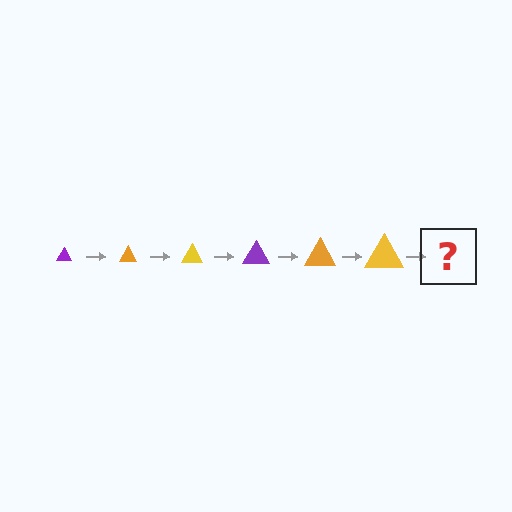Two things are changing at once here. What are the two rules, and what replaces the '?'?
The two rules are that the triangle grows larger each step and the color cycles through purple, orange, and yellow. The '?' should be a purple triangle, larger than the previous one.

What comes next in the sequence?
The next element should be a purple triangle, larger than the previous one.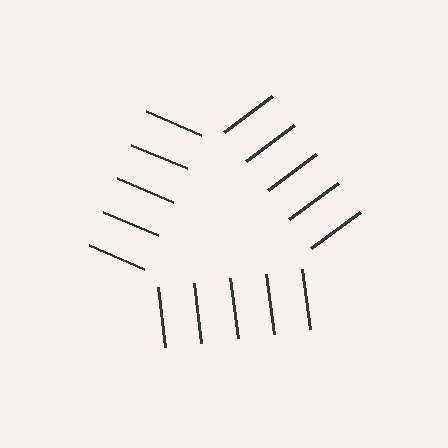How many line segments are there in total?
15 — 5 along each of the 3 edges.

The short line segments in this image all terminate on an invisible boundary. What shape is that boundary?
An illusory triangle — the line segments terminate on its edges but no continuous stroke is drawn.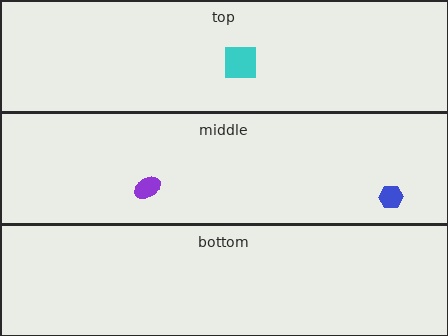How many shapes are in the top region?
1.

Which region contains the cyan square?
The top region.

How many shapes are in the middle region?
2.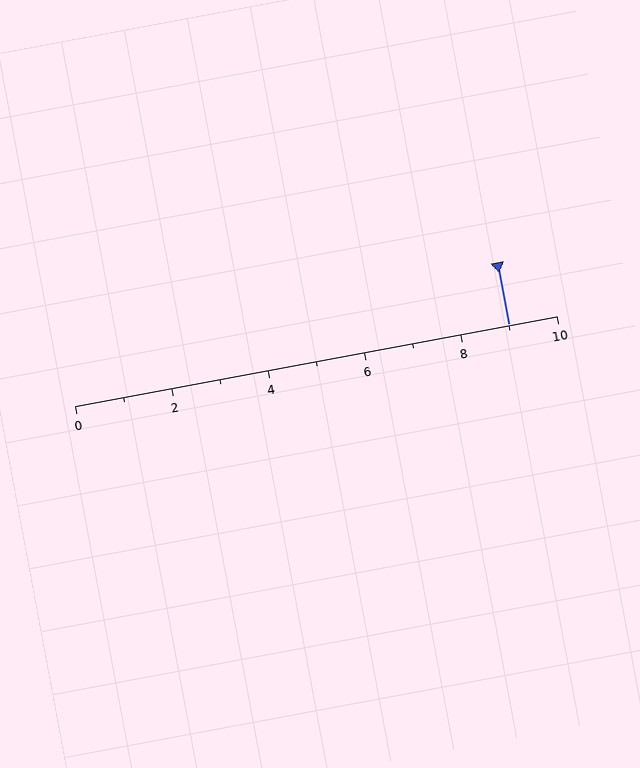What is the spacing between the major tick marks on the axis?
The major ticks are spaced 2 apart.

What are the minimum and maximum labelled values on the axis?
The axis runs from 0 to 10.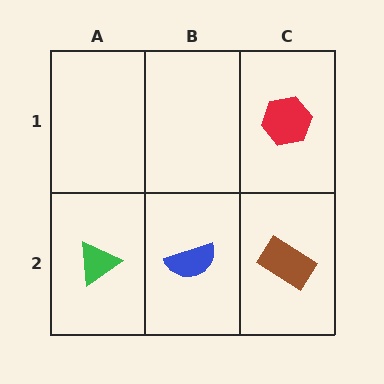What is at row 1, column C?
A red hexagon.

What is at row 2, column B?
A blue semicircle.